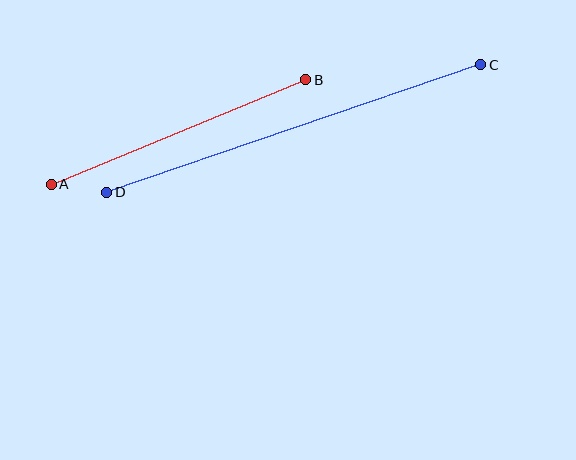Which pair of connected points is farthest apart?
Points C and D are farthest apart.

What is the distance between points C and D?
The distance is approximately 395 pixels.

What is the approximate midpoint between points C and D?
The midpoint is at approximately (294, 128) pixels.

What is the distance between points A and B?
The distance is approximately 275 pixels.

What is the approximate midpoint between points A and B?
The midpoint is at approximately (179, 132) pixels.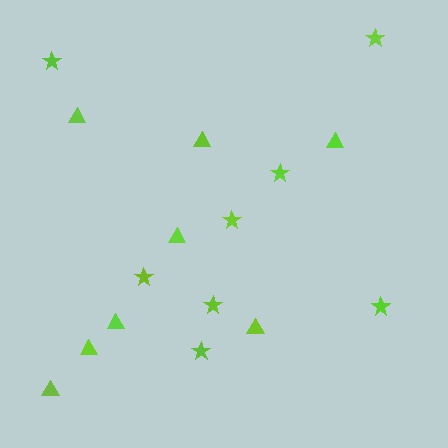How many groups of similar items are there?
There are 2 groups: one group of stars (8) and one group of triangles (8).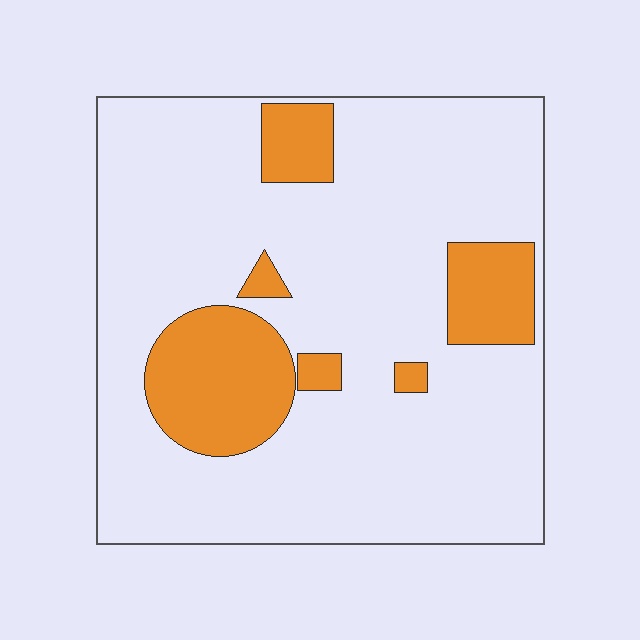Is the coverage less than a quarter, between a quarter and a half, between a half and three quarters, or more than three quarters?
Less than a quarter.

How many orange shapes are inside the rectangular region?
6.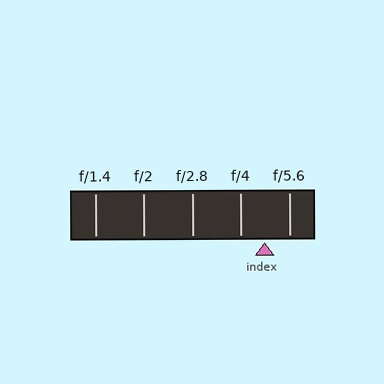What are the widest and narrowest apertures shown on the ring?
The widest aperture shown is f/1.4 and the narrowest is f/5.6.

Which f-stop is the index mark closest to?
The index mark is closest to f/4.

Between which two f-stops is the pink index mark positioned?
The index mark is between f/4 and f/5.6.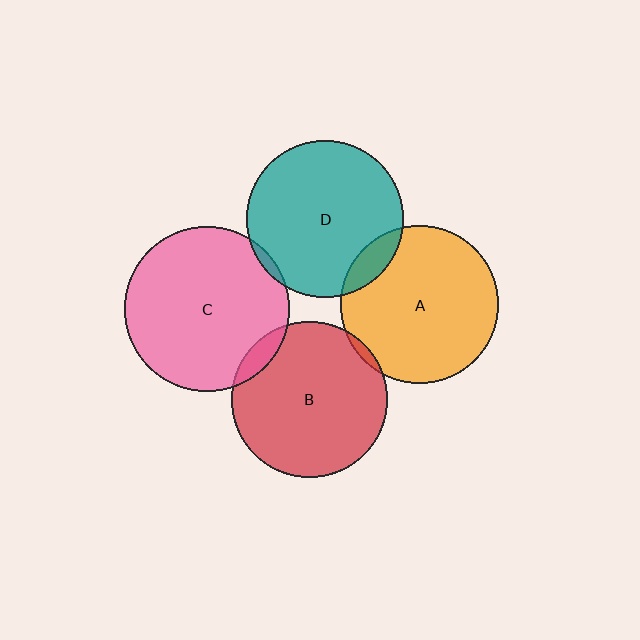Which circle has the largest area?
Circle C (pink).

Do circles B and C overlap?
Yes.